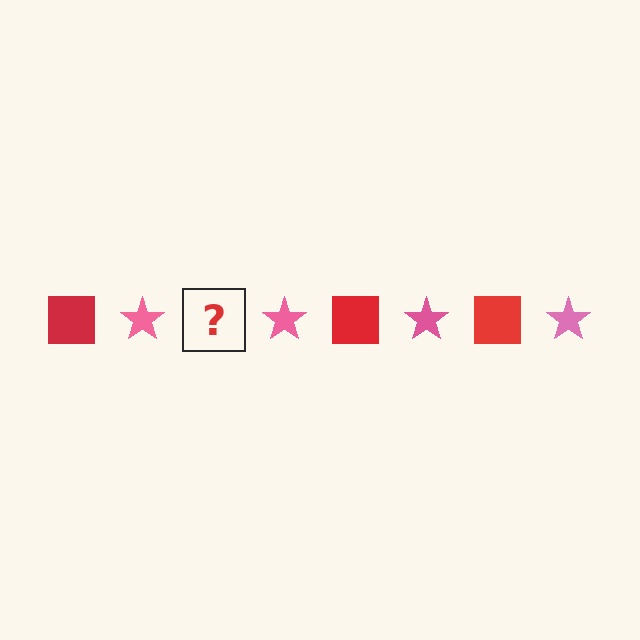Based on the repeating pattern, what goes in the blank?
The blank should be a red square.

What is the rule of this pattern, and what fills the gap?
The rule is that the pattern alternates between red square and pink star. The gap should be filled with a red square.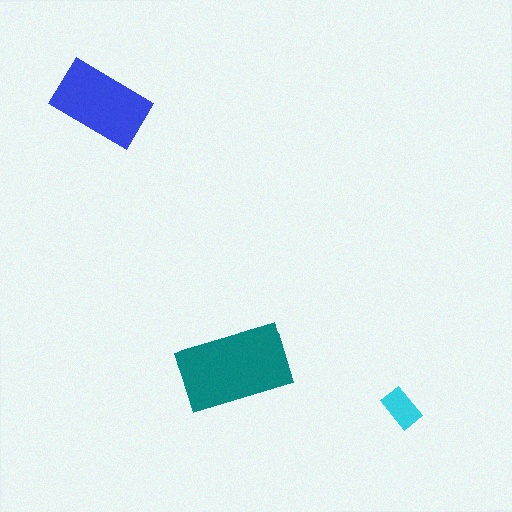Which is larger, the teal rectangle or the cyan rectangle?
The teal one.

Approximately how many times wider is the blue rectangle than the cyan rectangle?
About 2.5 times wider.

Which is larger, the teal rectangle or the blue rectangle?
The teal one.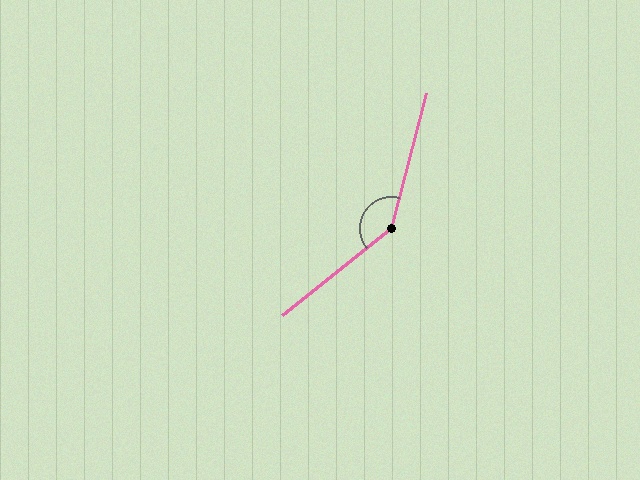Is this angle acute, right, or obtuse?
It is obtuse.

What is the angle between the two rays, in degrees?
Approximately 143 degrees.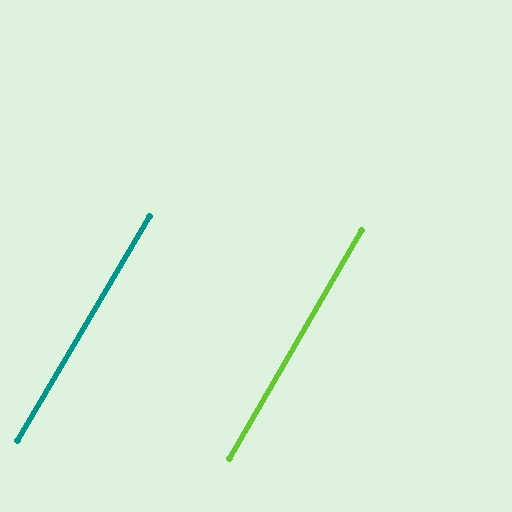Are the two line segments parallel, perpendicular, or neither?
Parallel — their directions differ by only 0.3°.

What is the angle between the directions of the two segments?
Approximately 0 degrees.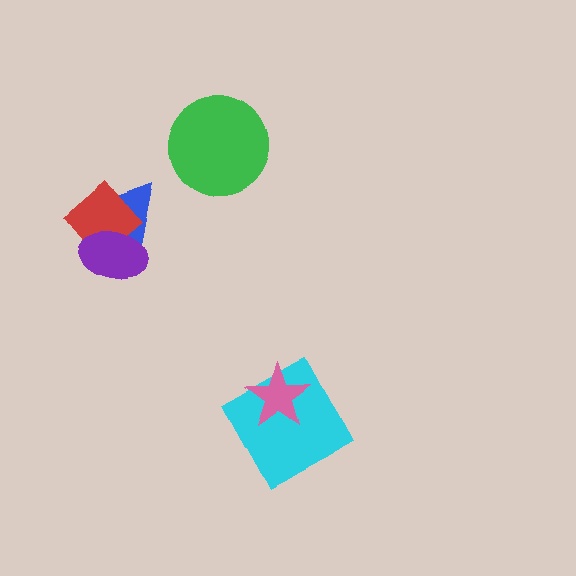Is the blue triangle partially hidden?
Yes, it is partially covered by another shape.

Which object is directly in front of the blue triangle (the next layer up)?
The red diamond is directly in front of the blue triangle.